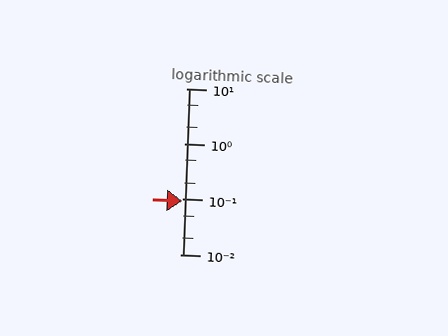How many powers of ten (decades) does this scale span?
The scale spans 3 decades, from 0.01 to 10.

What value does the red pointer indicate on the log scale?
The pointer indicates approximately 0.091.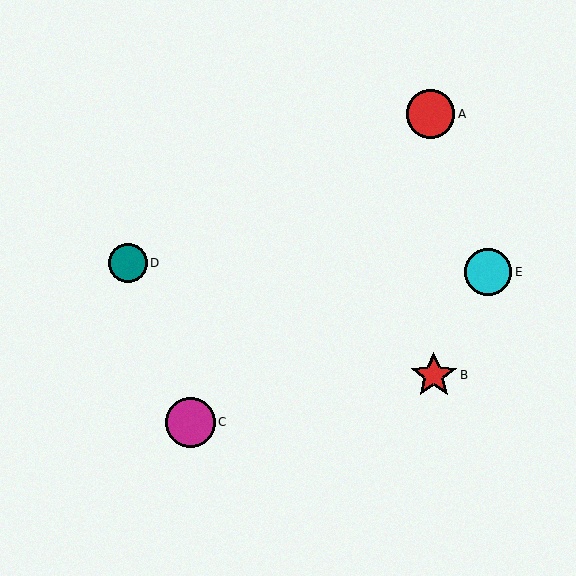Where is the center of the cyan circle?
The center of the cyan circle is at (488, 272).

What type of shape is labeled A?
Shape A is a red circle.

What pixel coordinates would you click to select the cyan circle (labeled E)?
Click at (488, 272) to select the cyan circle E.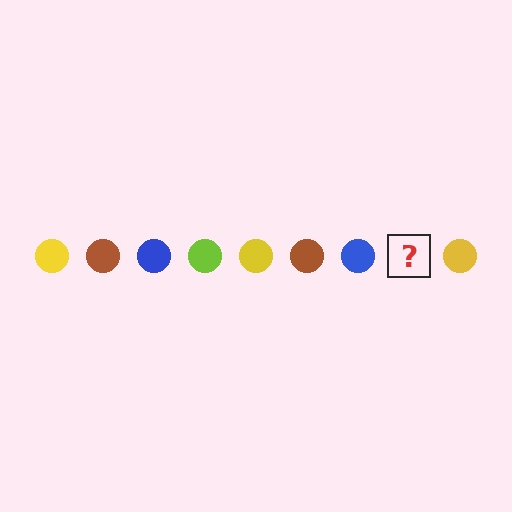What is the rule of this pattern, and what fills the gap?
The rule is that the pattern cycles through yellow, brown, blue, lime circles. The gap should be filled with a lime circle.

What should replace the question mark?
The question mark should be replaced with a lime circle.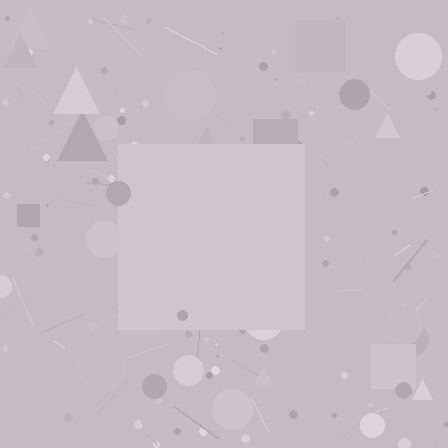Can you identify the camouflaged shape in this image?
The camouflaged shape is a square.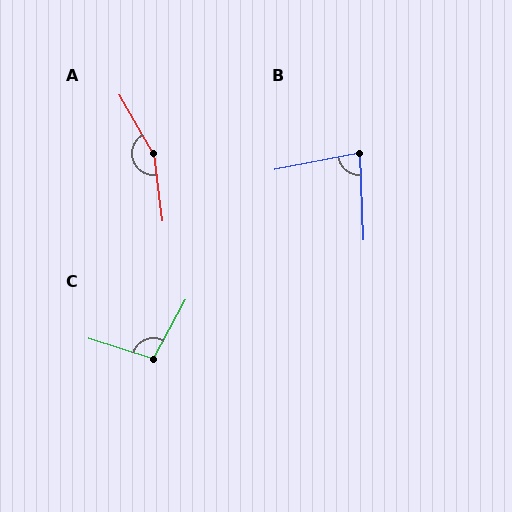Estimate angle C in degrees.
Approximately 101 degrees.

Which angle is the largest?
A, at approximately 157 degrees.